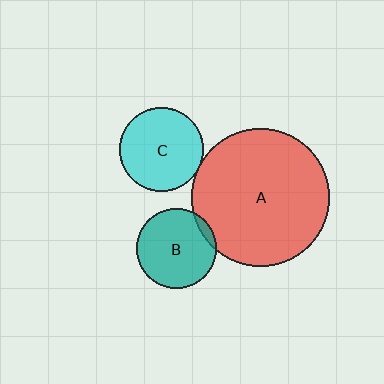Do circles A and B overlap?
Yes.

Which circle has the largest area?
Circle A (red).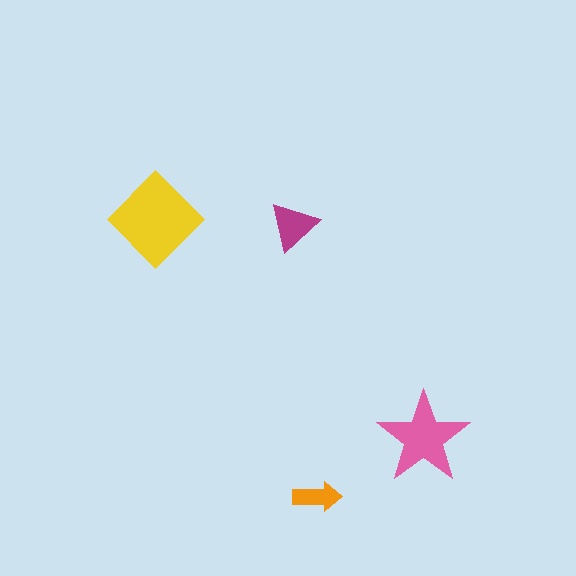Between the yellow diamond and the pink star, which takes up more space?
The yellow diamond.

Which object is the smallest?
The orange arrow.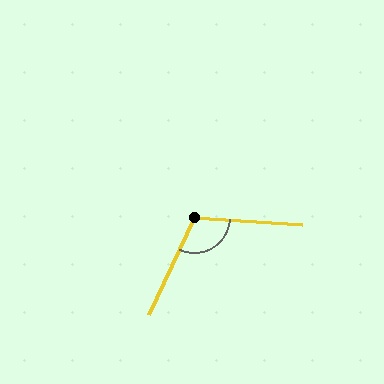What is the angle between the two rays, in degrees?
Approximately 111 degrees.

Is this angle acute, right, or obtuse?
It is obtuse.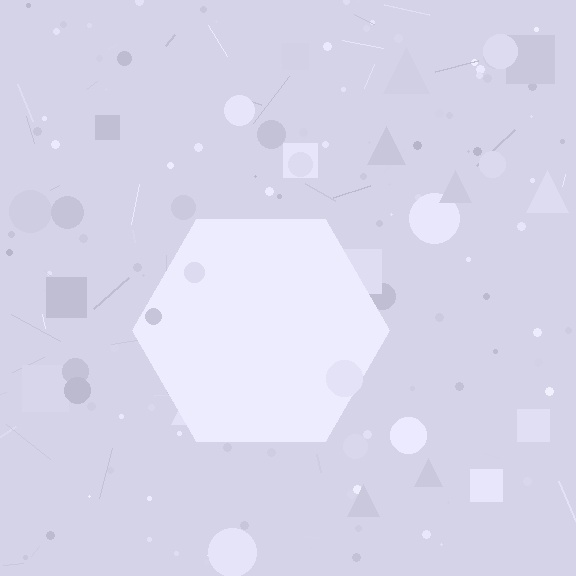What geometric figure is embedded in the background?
A hexagon is embedded in the background.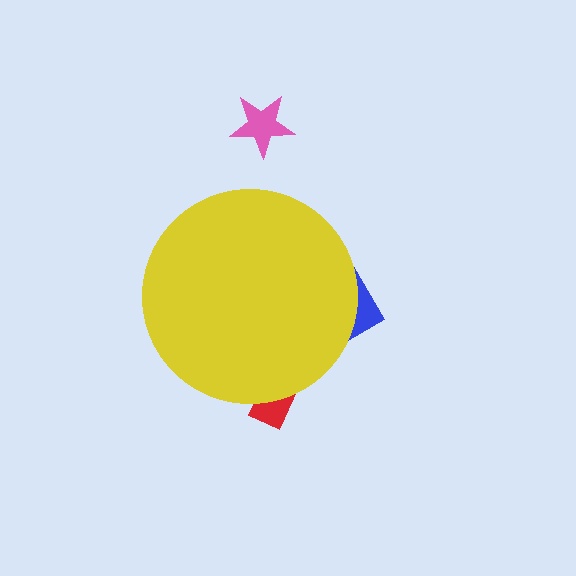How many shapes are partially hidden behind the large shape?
2 shapes are partially hidden.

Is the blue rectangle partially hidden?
Yes, the blue rectangle is partially hidden behind the yellow circle.